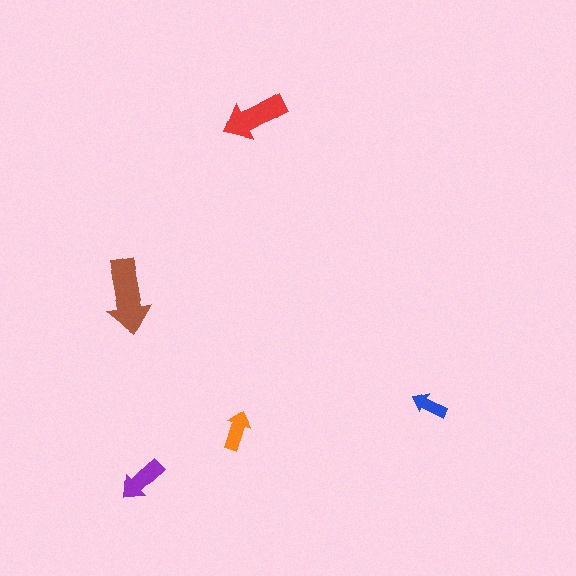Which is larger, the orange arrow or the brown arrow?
The brown one.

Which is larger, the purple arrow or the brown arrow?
The brown one.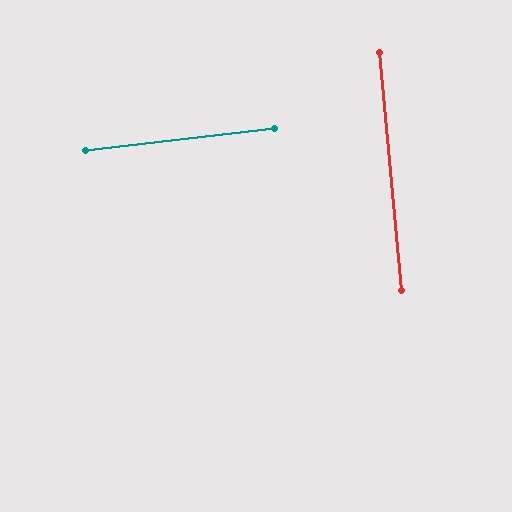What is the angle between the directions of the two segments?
Approximately 89 degrees.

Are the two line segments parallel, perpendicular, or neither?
Perpendicular — they meet at approximately 89°.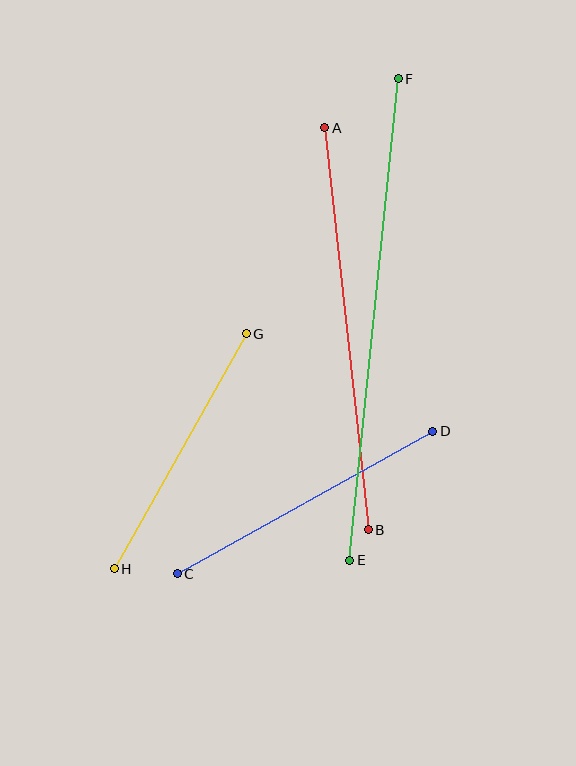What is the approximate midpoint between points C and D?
The midpoint is at approximately (305, 503) pixels.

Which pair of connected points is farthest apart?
Points E and F are farthest apart.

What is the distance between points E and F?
The distance is approximately 484 pixels.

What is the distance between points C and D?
The distance is approximately 292 pixels.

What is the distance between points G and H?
The distance is approximately 270 pixels.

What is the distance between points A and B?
The distance is approximately 404 pixels.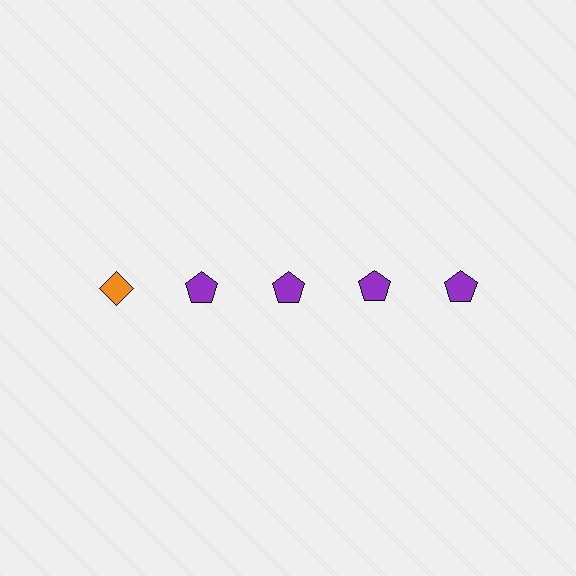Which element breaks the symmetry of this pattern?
The orange diamond in the top row, leftmost column breaks the symmetry. All other shapes are purple pentagons.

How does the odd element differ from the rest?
It differs in both color (orange instead of purple) and shape (diamond instead of pentagon).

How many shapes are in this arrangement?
There are 5 shapes arranged in a grid pattern.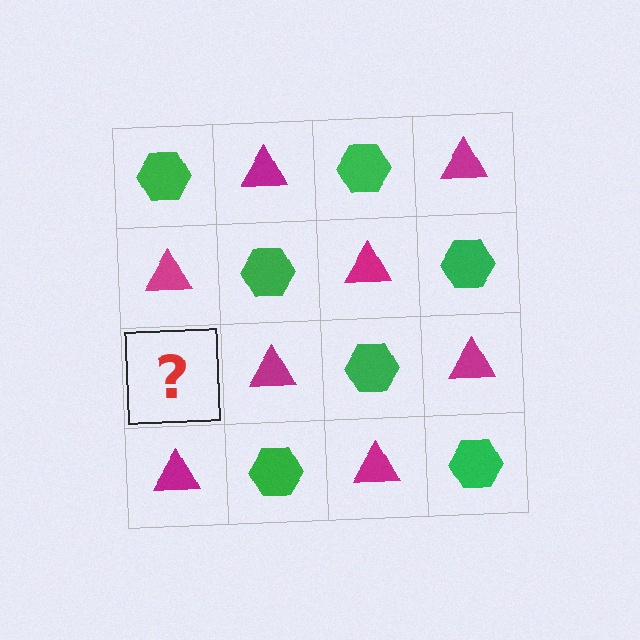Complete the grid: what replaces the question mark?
The question mark should be replaced with a green hexagon.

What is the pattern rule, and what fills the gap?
The rule is that it alternates green hexagon and magenta triangle in a checkerboard pattern. The gap should be filled with a green hexagon.